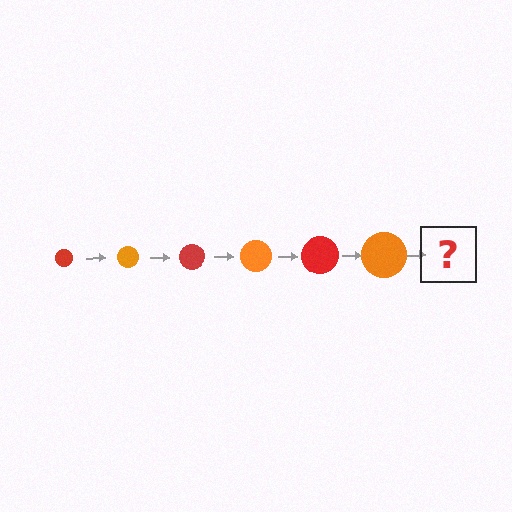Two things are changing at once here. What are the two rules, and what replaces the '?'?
The two rules are that the circle grows larger each step and the color cycles through red and orange. The '?' should be a red circle, larger than the previous one.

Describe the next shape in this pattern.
It should be a red circle, larger than the previous one.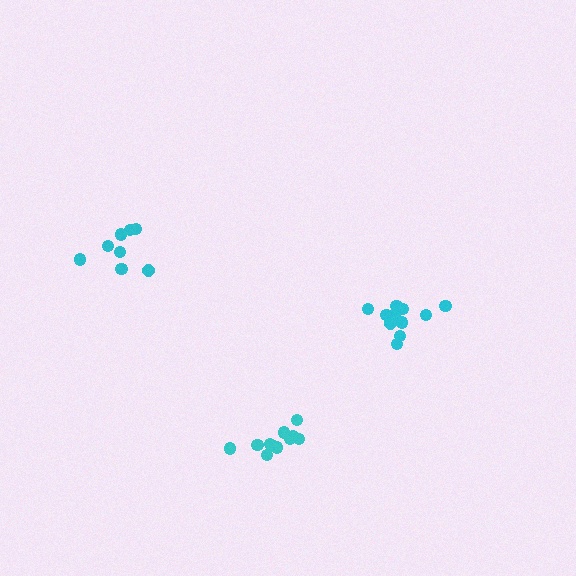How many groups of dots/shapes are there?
There are 3 groups.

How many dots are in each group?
Group 1: 11 dots, Group 2: 11 dots, Group 3: 8 dots (30 total).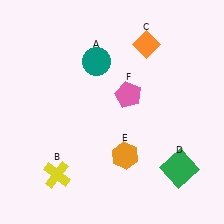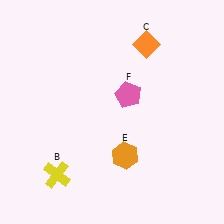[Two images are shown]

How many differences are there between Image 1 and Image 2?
There are 2 differences between the two images.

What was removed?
The green square (D), the teal circle (A) were removed in Image 2.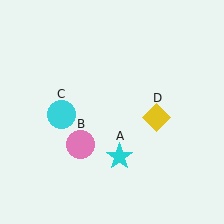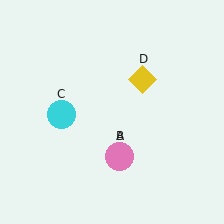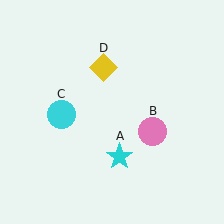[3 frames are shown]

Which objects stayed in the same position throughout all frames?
Cyan star (object A) and cyan circle (object C) remained stationary.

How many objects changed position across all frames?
2 objects changed position: pink circle (object B), yellow diamond (object D).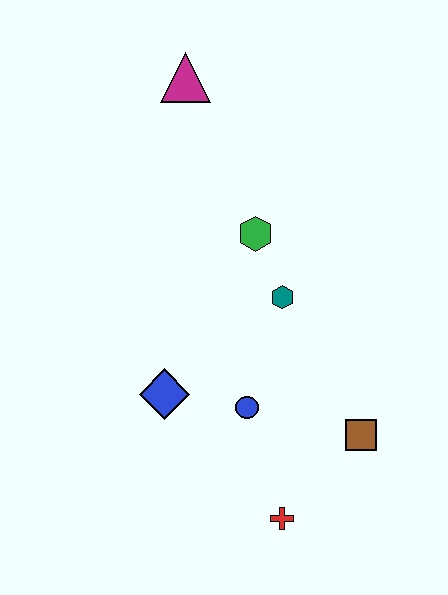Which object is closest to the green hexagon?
The teal hexagon is closest to the green hexagon.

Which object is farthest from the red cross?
The magenta triangle is farthest from the red cross.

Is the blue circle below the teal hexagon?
Yes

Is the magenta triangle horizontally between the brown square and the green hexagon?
No